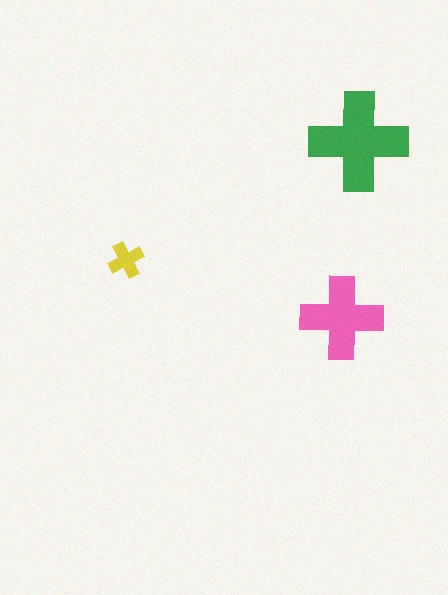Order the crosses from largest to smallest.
the green one, the pink one, the yellow one.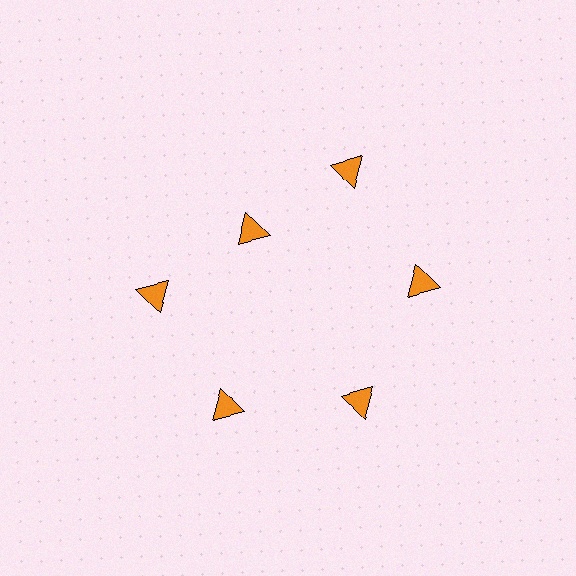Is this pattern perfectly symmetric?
No. The 6 orange triangles are arranged in a ring, but one element near the 11 o'clock position is pulled inward toward the center, breaking the 6-fold rotational symmetry.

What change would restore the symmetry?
The symmetry would be restored by moving it outward, back onto the ring so that all 6 triangles sit at equal angles and equal distance from the center.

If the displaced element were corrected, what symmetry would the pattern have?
It would have 6-fold rotational symmetry — the pattern would map onto itself every 60 degrees.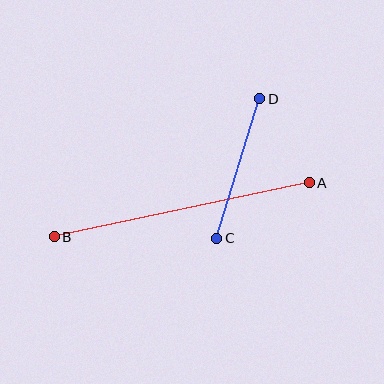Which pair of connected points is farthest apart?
Points A and B are farthest apart.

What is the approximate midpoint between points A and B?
The midpoint is at approximately (182, 210) pixels.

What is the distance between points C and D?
The distance is approximately 146 pixels.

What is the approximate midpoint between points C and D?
The midpoint is at approximately (238, 169) pixels.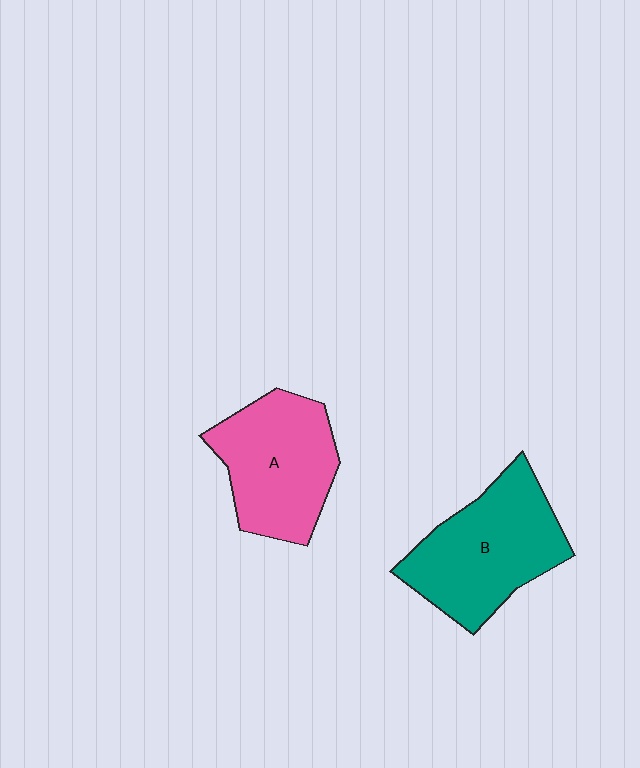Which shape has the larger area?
Shape B (teal).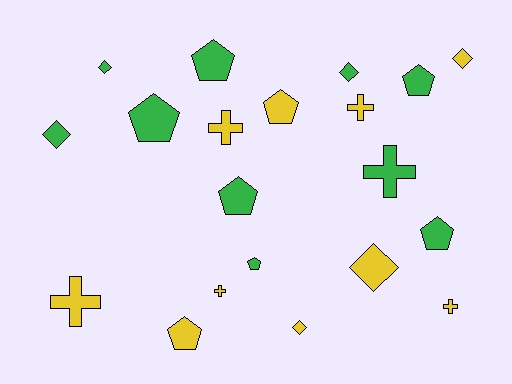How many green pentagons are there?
There are 6 green pentagons.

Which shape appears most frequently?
Pentagon, with 8 objects.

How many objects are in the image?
There are 20 objects.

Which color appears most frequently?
Yellow, with 10 objects.